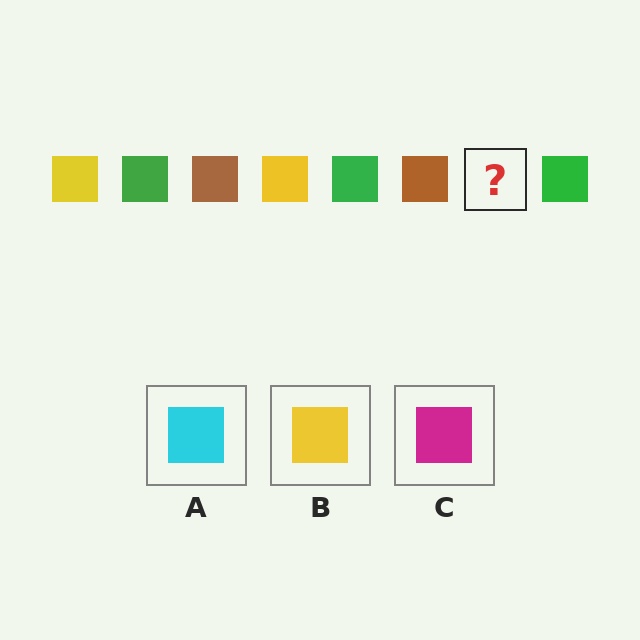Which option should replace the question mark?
Option B.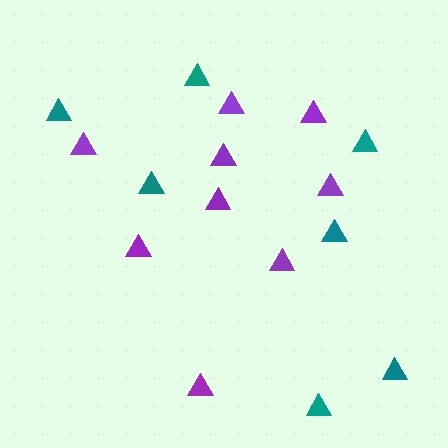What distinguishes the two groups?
There are 2 groups: one group of teal triangles (7) and one group of purple triangles (9).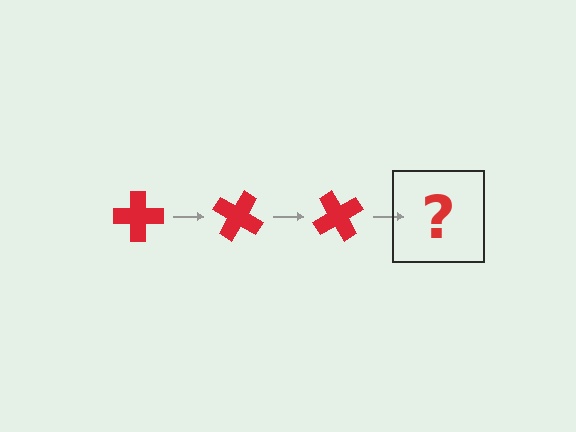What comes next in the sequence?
The next element should be a red cross rotated 90 degrees.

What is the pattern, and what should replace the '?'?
The pattern is that the cross rotates 30 degrees each step. The '?' should be a red cross rotated 90 degrees.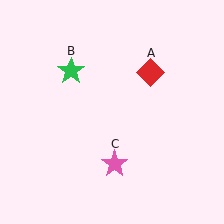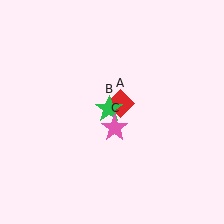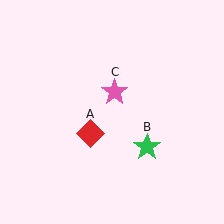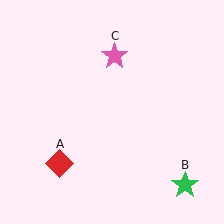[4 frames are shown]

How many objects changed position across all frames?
3 objects changed position: red diamond (object A), green star (object B), pink star (object C).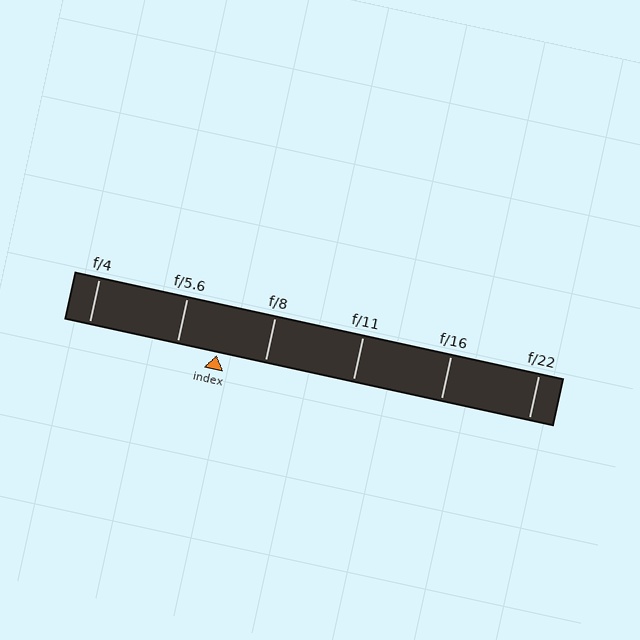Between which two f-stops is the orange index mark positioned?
The index mark is between f/5.6 and f/8.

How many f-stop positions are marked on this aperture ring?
There are 6 f-stop positions marked.